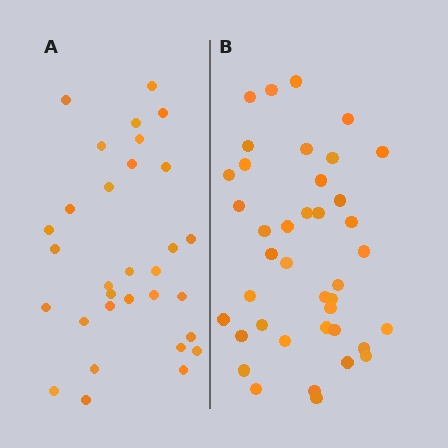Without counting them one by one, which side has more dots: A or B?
Region B (the right region) has more dots.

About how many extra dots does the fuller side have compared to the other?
Region B has roughly 8 or so more dots than region A.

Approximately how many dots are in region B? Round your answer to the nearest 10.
About 40 dots.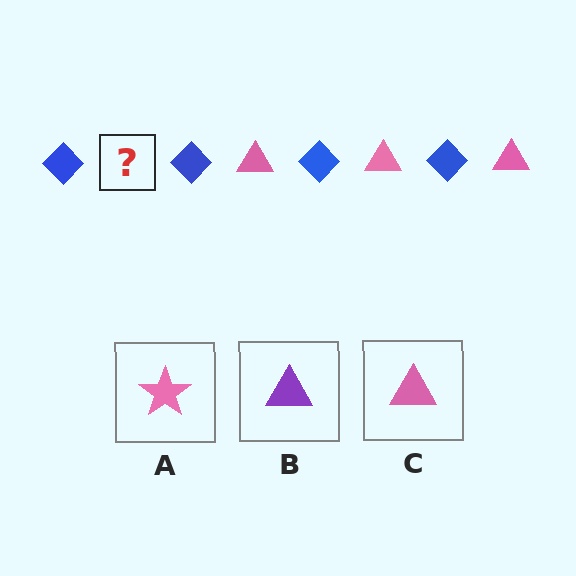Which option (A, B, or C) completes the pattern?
C.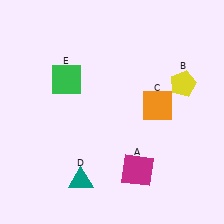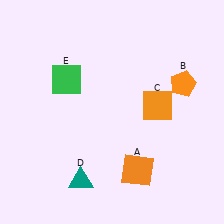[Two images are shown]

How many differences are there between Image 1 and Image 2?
There are 2 differences between the two images.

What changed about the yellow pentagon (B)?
In Image 1, B is yellow. In Image 2, it changed to orange.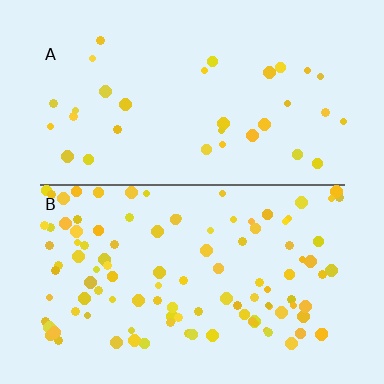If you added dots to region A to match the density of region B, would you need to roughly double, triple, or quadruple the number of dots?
Approximately triple.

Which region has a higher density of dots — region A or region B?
B (the bottom).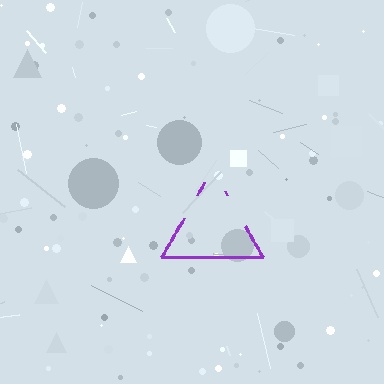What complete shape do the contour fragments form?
The contour fragments form a triangle.